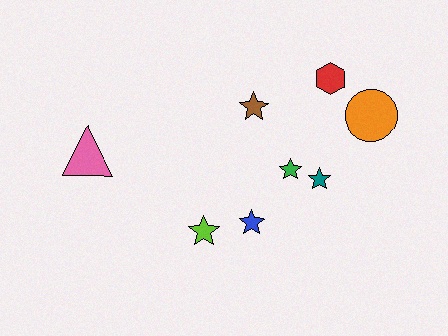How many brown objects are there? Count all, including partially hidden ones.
There is 1 brown object.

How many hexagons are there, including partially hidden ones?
There is 1 hexagon.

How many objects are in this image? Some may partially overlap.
There are 8 objects.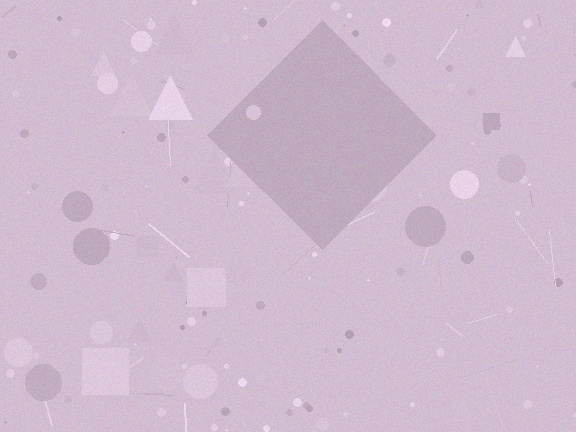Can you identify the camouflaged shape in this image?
The camouflaged shape is a diamond.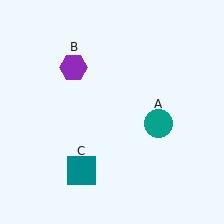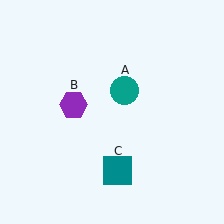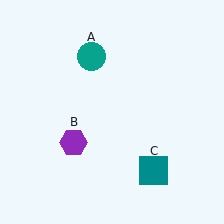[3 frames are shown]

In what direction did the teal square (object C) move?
The teal square (object C) moved right.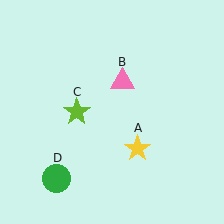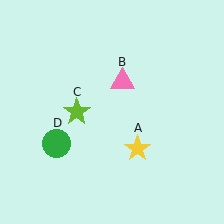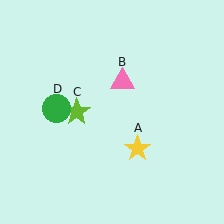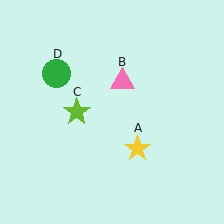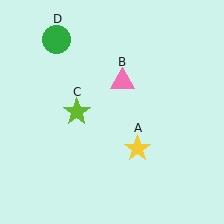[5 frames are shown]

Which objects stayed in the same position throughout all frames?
Yellow star (object A) and pink triangle (object B) and lime star (object C) remained stationary.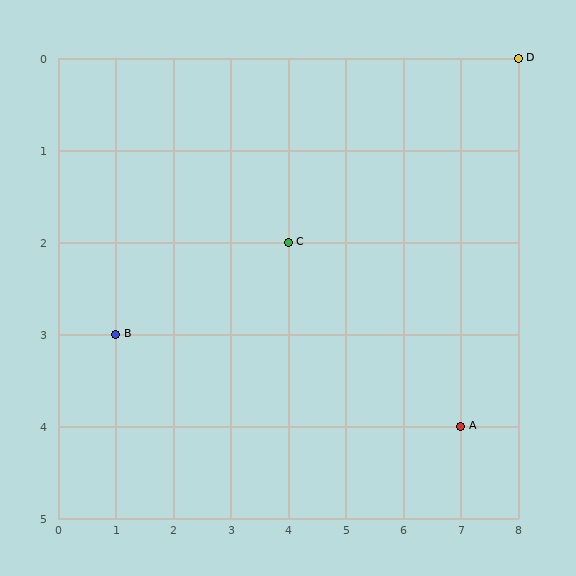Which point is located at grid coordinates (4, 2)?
Point C is at (4, 2).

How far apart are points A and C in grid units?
Points A and C are 3 columns and 2 rows apart (about 3.6 grid units diagonally).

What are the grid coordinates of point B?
Point B is at grid coordinates (1, 3).